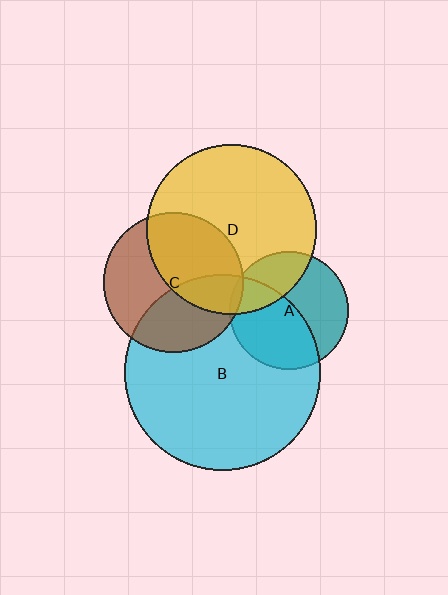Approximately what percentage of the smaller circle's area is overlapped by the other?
Approximately 30%.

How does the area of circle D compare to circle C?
Approximately 1.5 times.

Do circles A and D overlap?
Yes.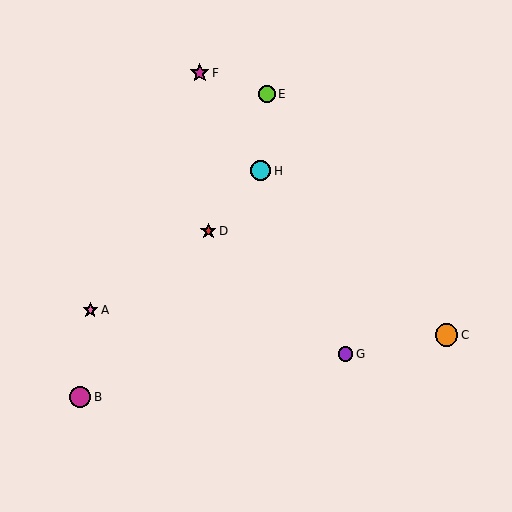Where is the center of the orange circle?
The center of the orange circle is at (447, 335).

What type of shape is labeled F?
Shape F is a magenta star.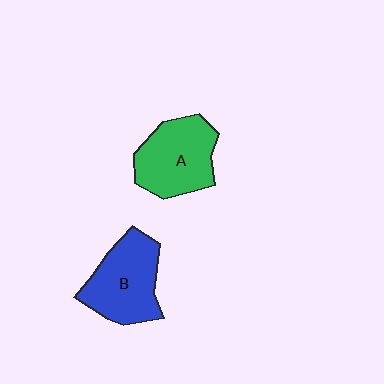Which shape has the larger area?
Shape B (blue).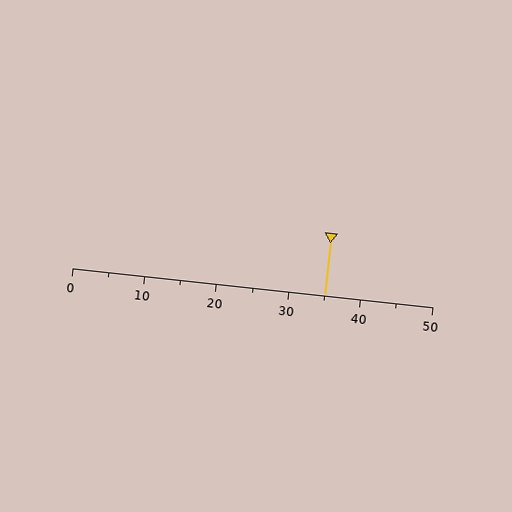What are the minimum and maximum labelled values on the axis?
The axis runs from 0 to 50.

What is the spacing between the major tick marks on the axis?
The major ticks are spaced 10 apart.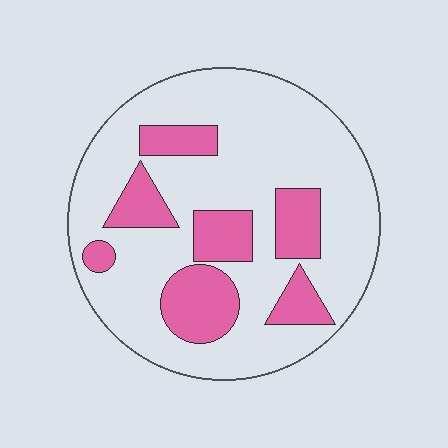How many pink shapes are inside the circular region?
7.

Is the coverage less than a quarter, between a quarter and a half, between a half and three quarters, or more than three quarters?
Between a quarter and a half.